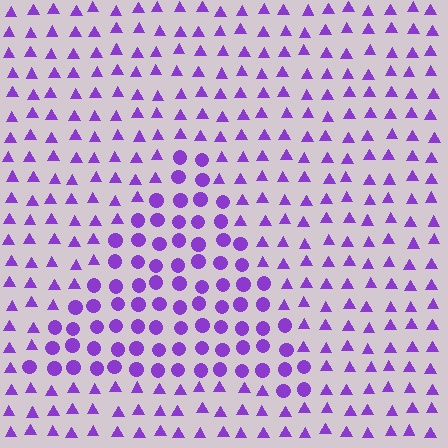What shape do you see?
I see a triangle.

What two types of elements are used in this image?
The image uses circles inside the triangle region and triangles outside it.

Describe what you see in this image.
The image is filled with small purple elements arranged in a uniform grid. A triangle-shaped region contains circles, while the surrounding area contains triangles. The boundary is defined purely by the change in element shape.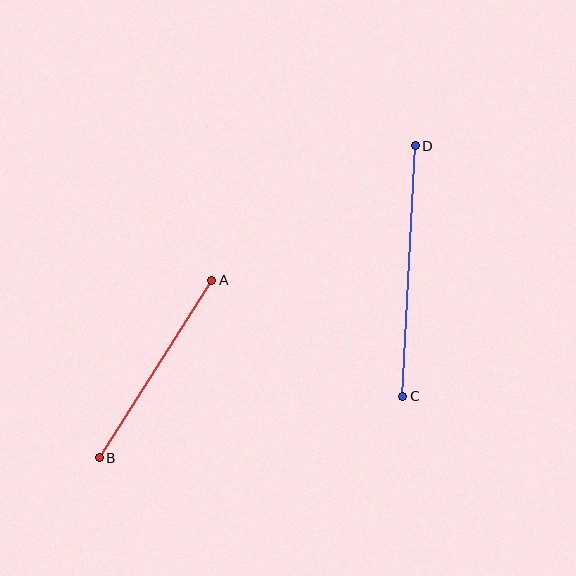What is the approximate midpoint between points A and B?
The midpoint is at approximately (155, 369) pixels.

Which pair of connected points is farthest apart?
Points C and D are farthest apart.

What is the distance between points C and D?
The distance is approximately 251 pixels.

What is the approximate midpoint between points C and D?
The midpoint is at approximately (409, 271) pixels.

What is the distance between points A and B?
The distance is approximately 210 pixels.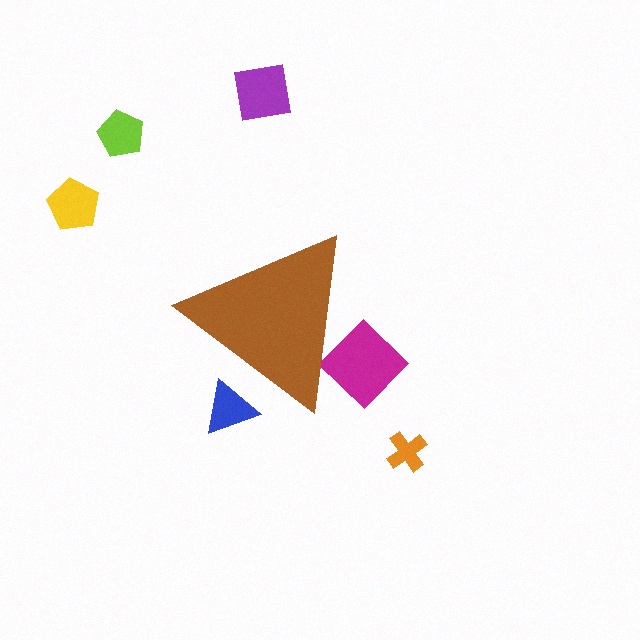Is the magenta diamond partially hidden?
Yes, the magenta diamond is partially hidden behind the brown triangle.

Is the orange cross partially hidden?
No, the orange cross is fully visible.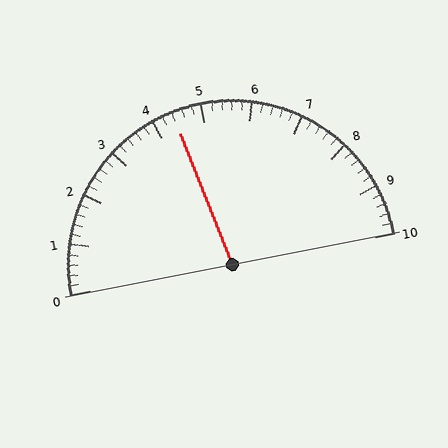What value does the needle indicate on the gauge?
The needle indicates approximately 4.4.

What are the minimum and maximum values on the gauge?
The gauge ranges from 0 to 10.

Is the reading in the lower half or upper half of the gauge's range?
The reading is in the lower half of the range (0 to 10).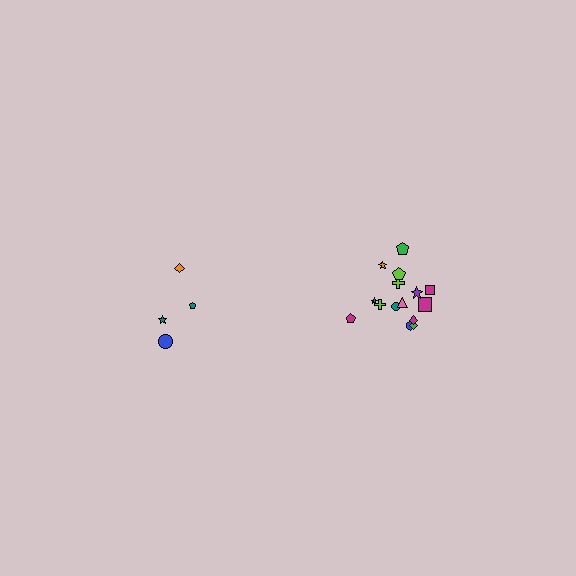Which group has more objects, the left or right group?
The right group.